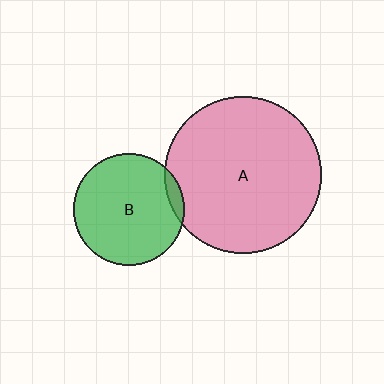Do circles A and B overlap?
Yes.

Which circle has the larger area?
Circle A (pink).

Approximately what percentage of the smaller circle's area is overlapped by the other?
Approximately 5%.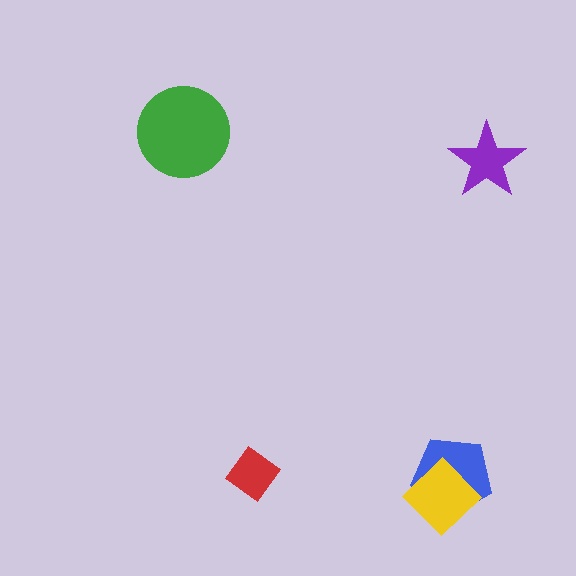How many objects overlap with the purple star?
0 objects overlap with the purple star.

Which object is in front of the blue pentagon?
The yellow diamond is in front of the blue pentagon.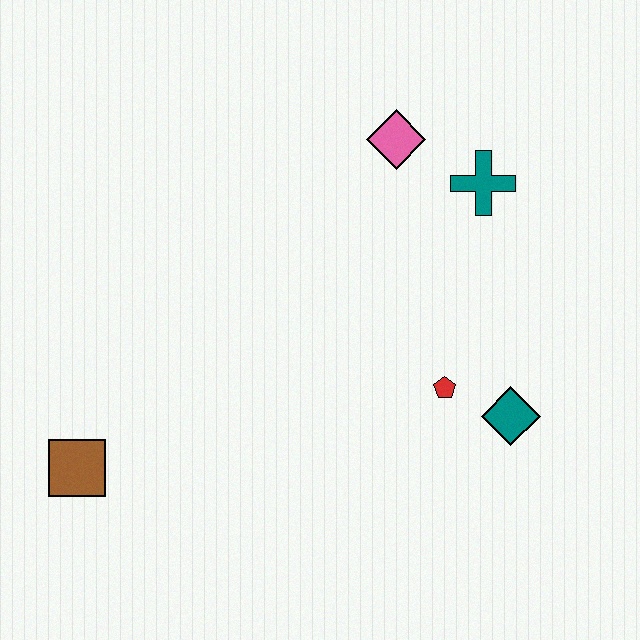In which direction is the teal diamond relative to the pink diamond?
The teal diamond is below the pink diamond.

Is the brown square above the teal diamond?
No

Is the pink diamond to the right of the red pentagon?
No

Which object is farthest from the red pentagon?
The brown square is farthest from the red pentagon.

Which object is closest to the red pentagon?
The teal diamond is closest to the red pentagon.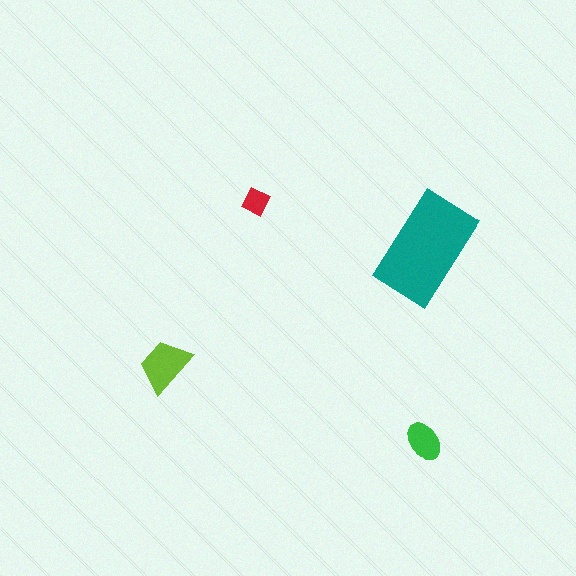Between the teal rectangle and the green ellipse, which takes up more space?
The teal rectangle.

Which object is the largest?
The teal rectangle.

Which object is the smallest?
The red diamond.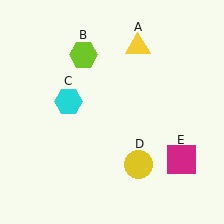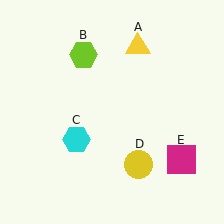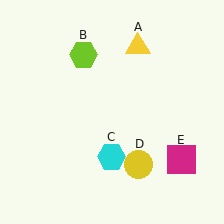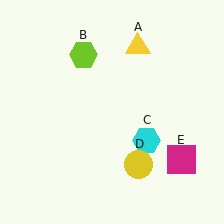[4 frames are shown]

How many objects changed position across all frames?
1 object changed position: cyan hexagon (object C).